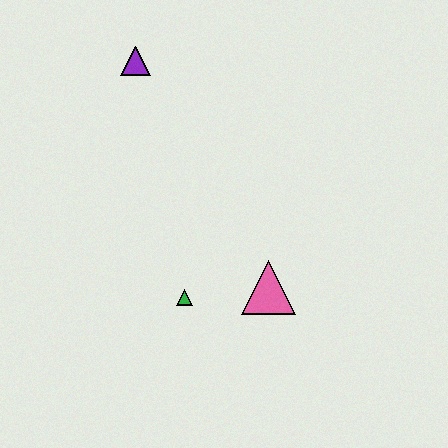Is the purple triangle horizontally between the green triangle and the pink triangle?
No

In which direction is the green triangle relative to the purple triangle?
The green triangle is below the purple triangle.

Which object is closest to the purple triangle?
The green triangle is closest to the purple triangle.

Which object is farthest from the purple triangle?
The pink triangle is farthest from the purple triangle.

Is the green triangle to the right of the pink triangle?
No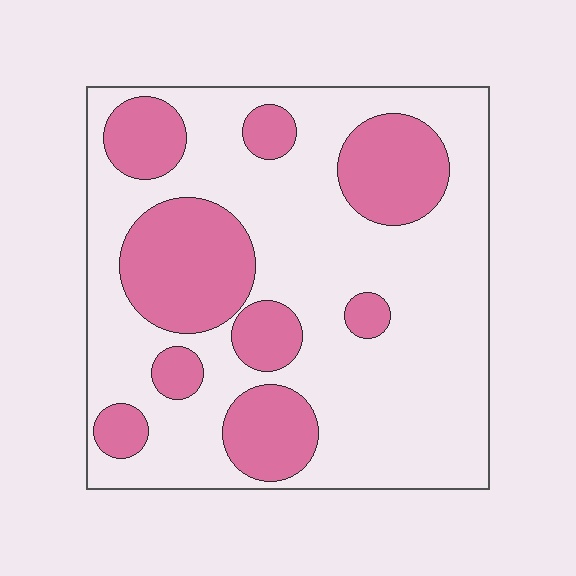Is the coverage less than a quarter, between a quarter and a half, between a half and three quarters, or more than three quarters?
Between a quarter and a half.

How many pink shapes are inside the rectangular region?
9.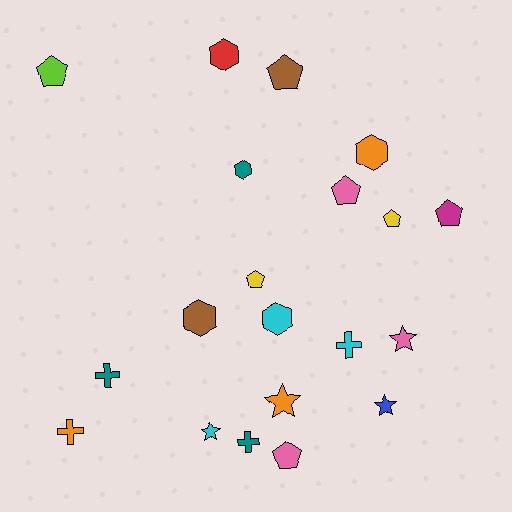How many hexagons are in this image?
There are 5 hexagons.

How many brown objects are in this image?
There are 2 brown objects.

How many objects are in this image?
There are 20 objects.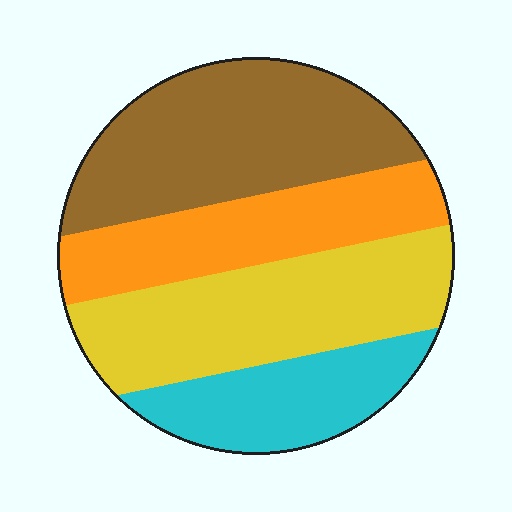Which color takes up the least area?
Cyan, at roughly 15%.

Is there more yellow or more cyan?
Yellow.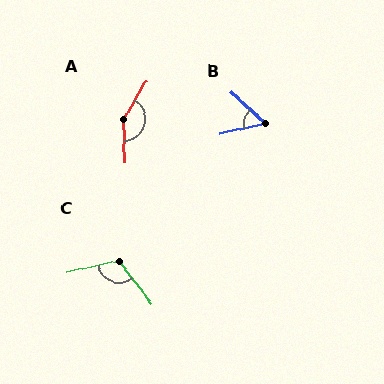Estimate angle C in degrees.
Approximately 115 degrees.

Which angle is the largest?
A, at approximately 148 degrees.